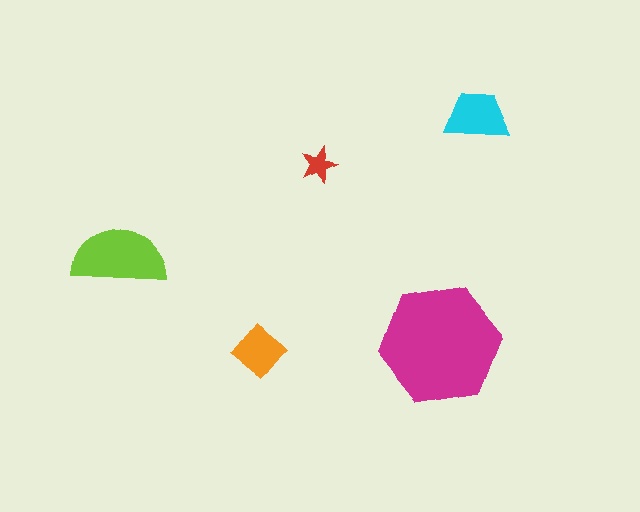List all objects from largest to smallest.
The magenta hexagon, the lime semicircle, the cyan trapezoid, the orange diamond, the red star.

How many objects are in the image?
There are 5 objects in the image.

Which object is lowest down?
The orange diamond is bottommost.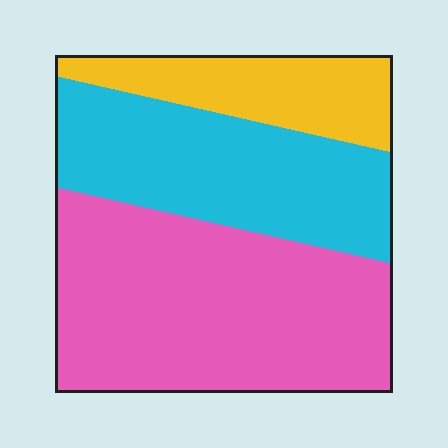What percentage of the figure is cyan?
Cyan takes up about one third (1/3) of the figure.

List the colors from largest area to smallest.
From largest to smallest: pink, cyan, yellow.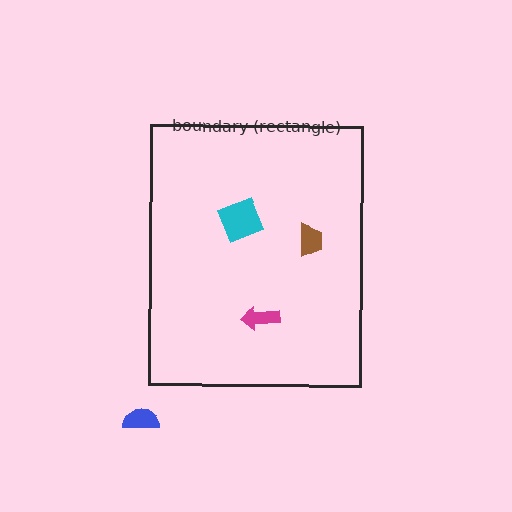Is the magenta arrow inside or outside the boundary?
Inside.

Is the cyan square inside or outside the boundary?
Inside.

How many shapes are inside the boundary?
3 inside, 1 outside.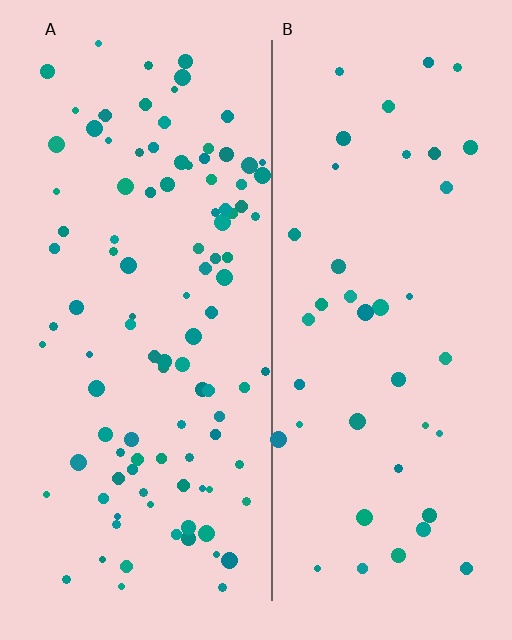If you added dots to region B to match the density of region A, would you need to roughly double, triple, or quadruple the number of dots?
Approximately triple.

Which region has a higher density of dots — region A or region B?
A (the left).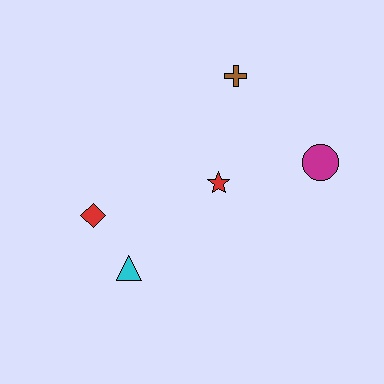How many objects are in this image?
There are 5 objects.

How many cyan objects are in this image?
There is 1 cyan object.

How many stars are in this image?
There is 1 star.